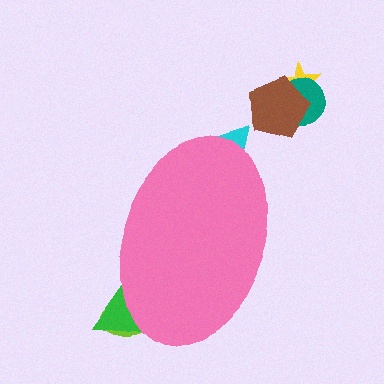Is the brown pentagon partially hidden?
No, the brown pentagon is fully visible.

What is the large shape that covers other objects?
A pink ellipse.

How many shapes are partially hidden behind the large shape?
3 shapes are partially hidden.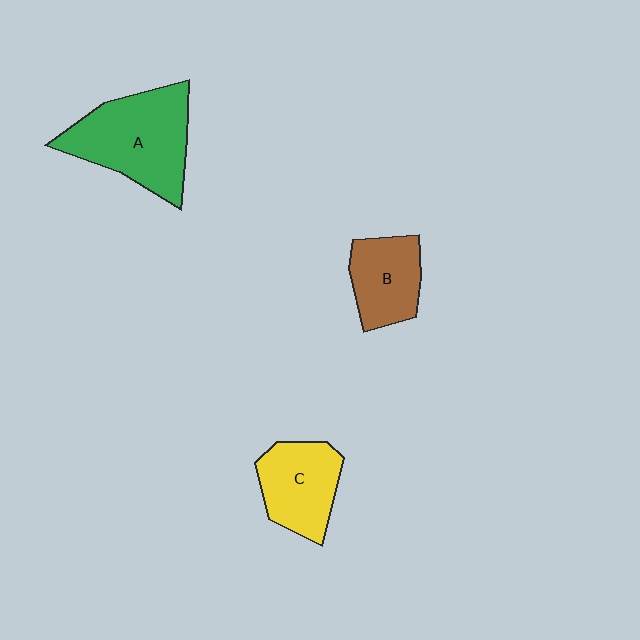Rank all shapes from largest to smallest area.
From largest to smallest: A (green), C (yellow), B (brown).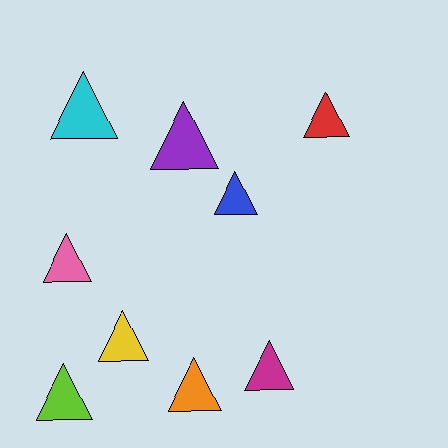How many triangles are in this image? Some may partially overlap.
There are 9 triangles.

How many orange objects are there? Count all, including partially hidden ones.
There is 1 orange object.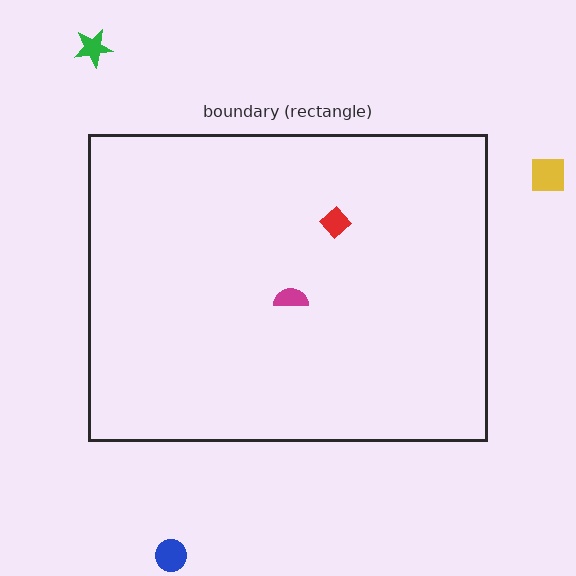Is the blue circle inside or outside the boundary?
Outside.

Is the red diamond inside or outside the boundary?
Inside.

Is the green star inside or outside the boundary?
Outside.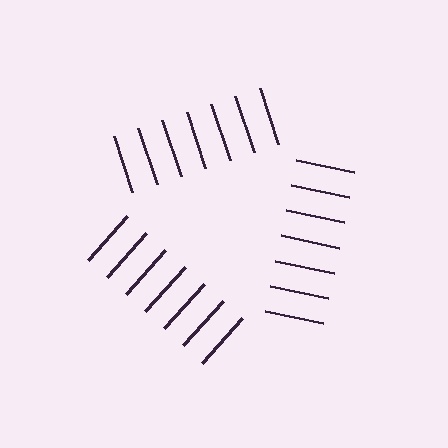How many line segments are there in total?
21 — 7 along each of the 3 edges.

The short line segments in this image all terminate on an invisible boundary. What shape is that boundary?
An illusory triangle — the line segments terminate on its edges but no continuous stroke is drawn.